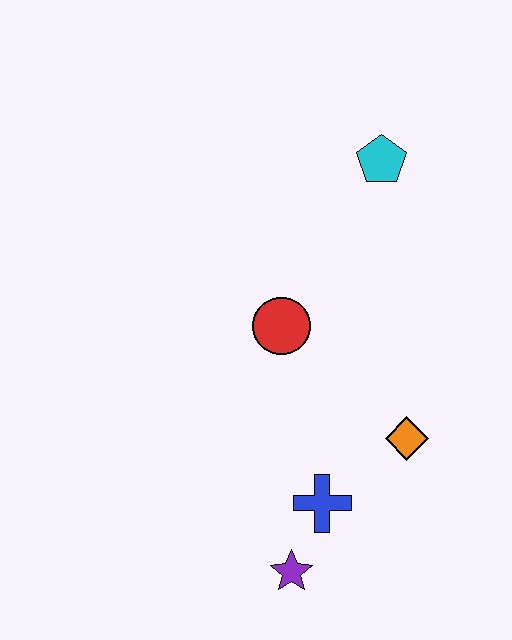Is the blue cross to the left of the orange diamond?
Yes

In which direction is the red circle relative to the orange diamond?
The red circle is to the left of the orange diamond.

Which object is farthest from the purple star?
The cyan pentagon is farthest from the purple star.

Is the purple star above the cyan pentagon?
No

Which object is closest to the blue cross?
The purple star is closest to the blue cross.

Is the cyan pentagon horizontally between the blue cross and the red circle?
No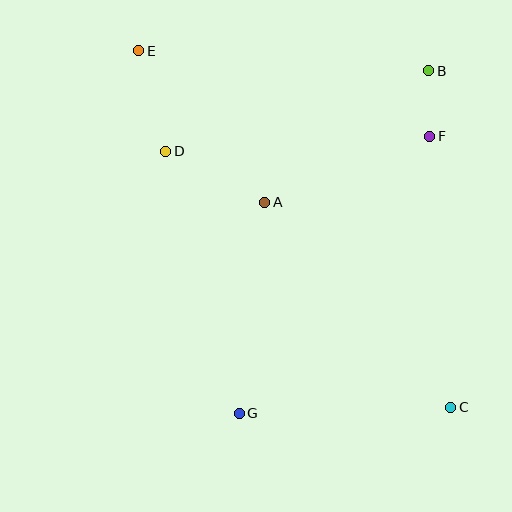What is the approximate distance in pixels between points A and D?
The distance between A and D is approximately 111 pixels.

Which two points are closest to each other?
Points B and F are closest to each other.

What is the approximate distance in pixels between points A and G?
The distance between A and G is approximately 213 pixels.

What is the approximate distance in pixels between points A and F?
The distance between A and F is approximately 177 pixels.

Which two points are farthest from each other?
Points C and E are farthest from each other.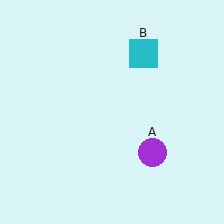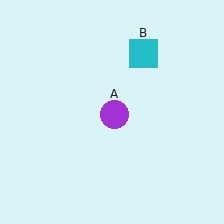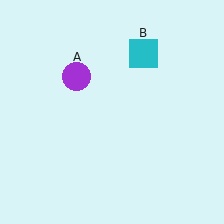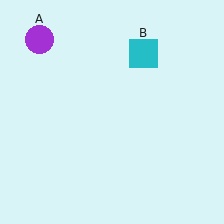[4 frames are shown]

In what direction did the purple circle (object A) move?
The purple circle (object A) moved up and to the left.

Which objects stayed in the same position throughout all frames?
Cyan square (object B) remained stationary.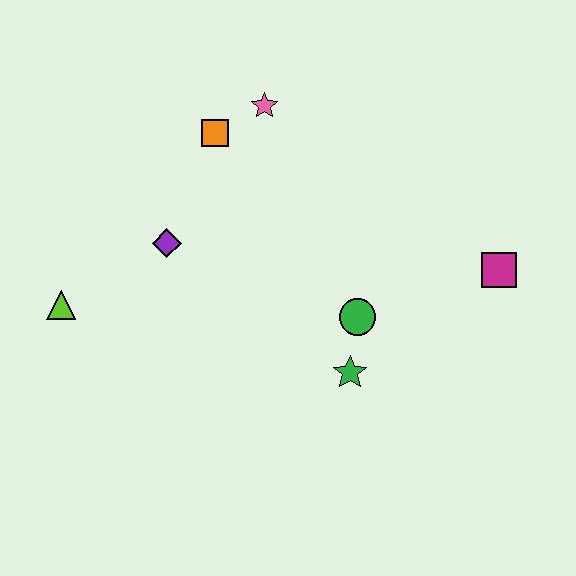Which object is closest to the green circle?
The green star is closest to the green circle.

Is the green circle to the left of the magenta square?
Yes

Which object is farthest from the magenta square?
The lime triangle is farthest from the magenta square.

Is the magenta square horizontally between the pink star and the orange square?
No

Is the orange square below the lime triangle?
No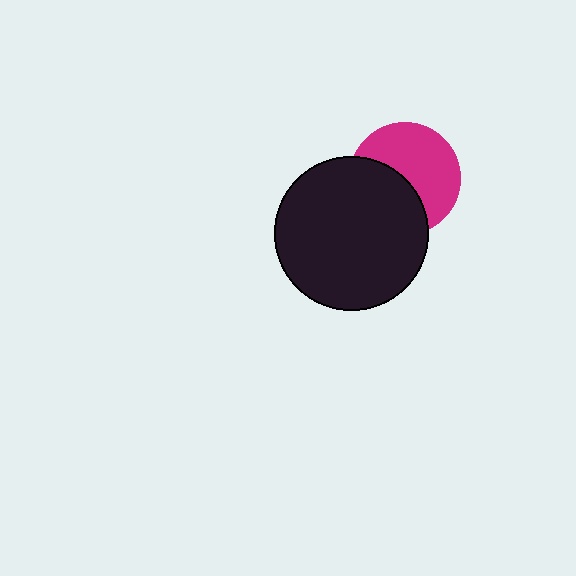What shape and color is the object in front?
The object in front is a black circle.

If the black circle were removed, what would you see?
You would see the complete magenta circle.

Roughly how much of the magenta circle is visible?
About half of it is visible (roughly 57%).